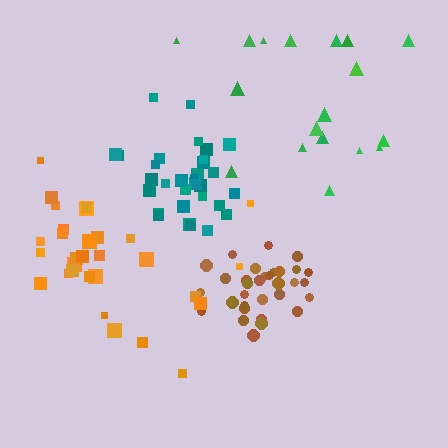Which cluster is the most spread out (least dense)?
Green.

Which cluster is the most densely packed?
Brown.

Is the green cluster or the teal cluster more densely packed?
Teal.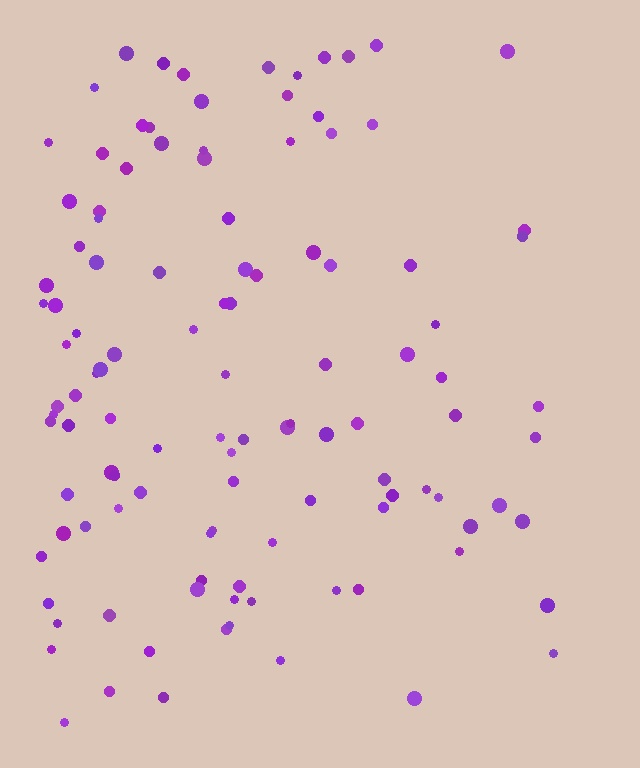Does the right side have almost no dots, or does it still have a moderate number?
Still a moderate number, just noticeably fewer than the left.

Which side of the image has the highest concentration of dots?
The left.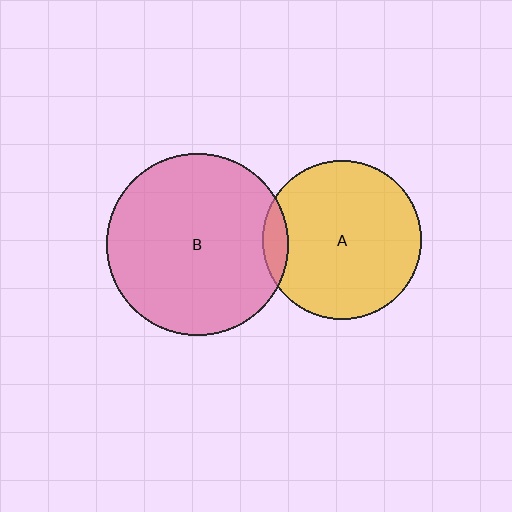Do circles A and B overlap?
Yes.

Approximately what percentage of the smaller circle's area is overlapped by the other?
Approximately 10%.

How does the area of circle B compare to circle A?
Approximately 1.3 times.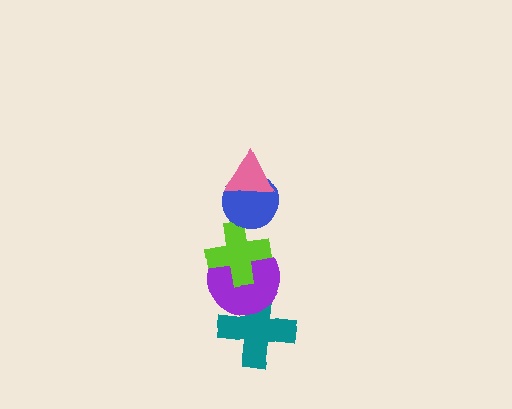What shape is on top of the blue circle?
The pink triangle is on top of the blue circle.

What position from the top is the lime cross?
The lime cross is 3rd from the top.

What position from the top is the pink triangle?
The pink triangle is 1st from the top.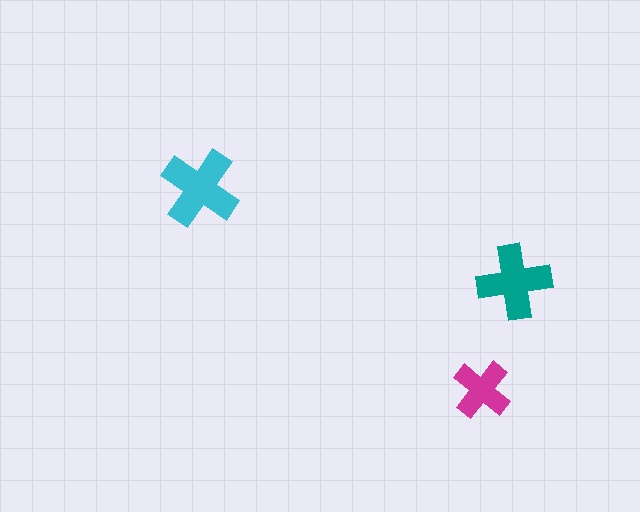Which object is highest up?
The cyan cross is topmost.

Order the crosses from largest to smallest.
the cyan one, the teal one, the magenta one.